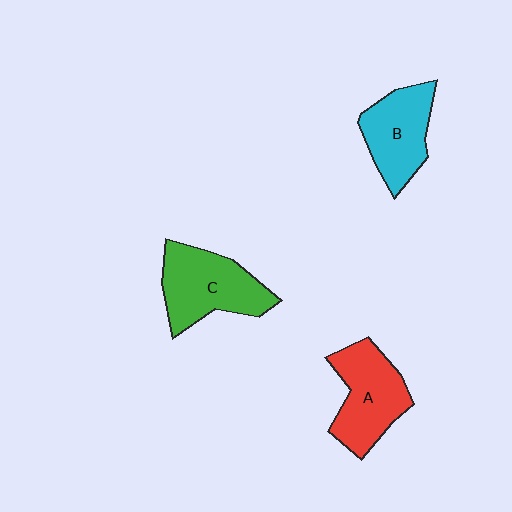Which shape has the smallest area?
Shape B (cyan).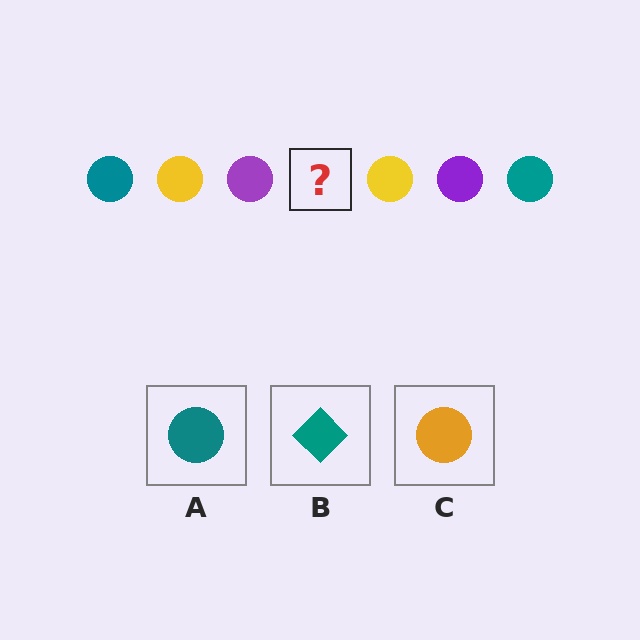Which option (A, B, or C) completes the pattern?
A.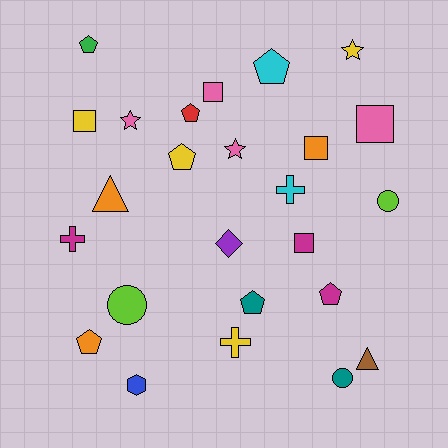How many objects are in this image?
There are 25 objects.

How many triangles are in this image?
There are 2 triangles.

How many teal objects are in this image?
There are 2 teal objects.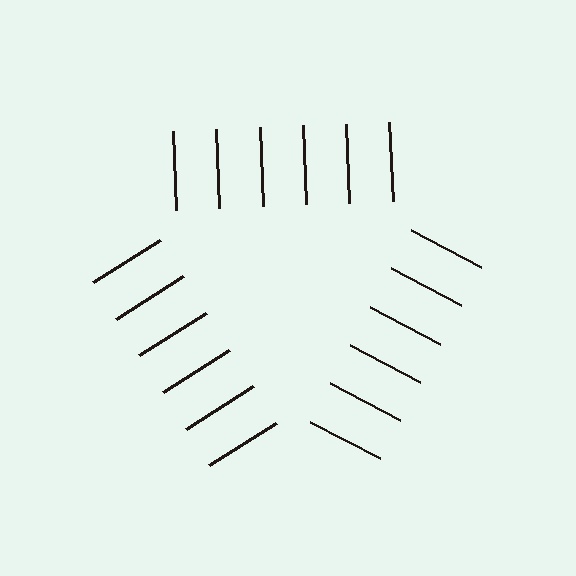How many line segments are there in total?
18 — 6 along each of the 3 edges.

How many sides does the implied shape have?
3 sides — the line-ends trace a triangle.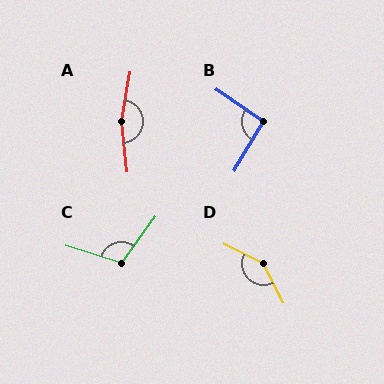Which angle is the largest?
A, at approximately 165 degrees.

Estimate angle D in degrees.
Approximately 143 degrees.